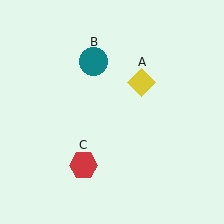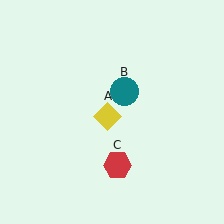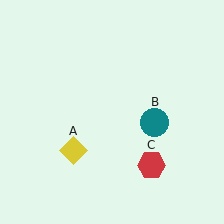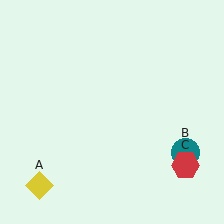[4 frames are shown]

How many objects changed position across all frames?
3 objects changed position: yellow diamond (object A), teal circle (object B), red hexagon (object C).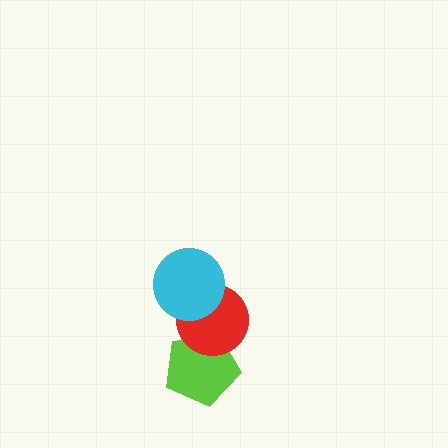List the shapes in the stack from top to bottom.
From top to bottom: the cyan circle, the red circle, the lime pentagon.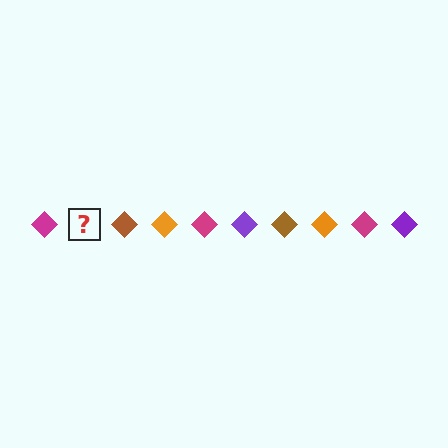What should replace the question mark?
The question mark should be replaced with a purple diamond.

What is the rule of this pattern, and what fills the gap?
The rule is that the pattern cycles through magenta, purple, brown, orange diamonds. The gap should be filled with a purple diamond.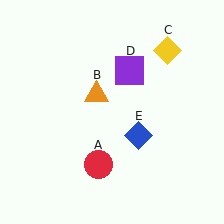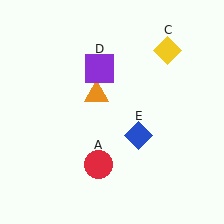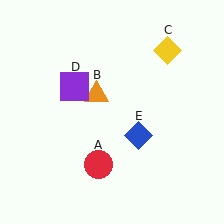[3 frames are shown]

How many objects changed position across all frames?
1 object changed position: purple square (object D).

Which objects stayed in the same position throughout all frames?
Red circle (object A) and orange triangle (object B) and yellow diamond (object C) and blue diamond (object E) remained stationary.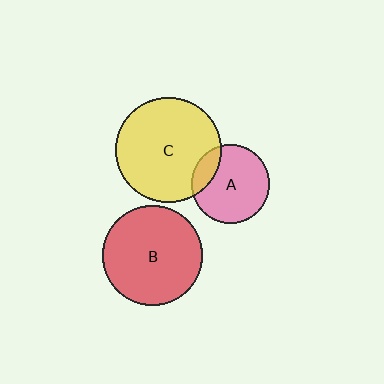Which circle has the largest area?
Circle C (yellow).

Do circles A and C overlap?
Yes.